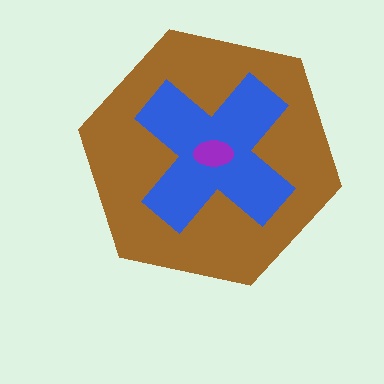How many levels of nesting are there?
3.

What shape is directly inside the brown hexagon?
The blue cross.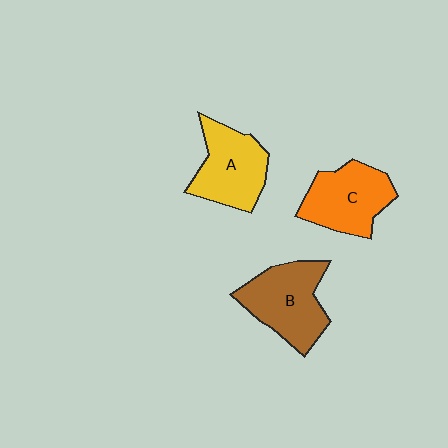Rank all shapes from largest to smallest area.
From largest to smallest: B (brown), C (orange), A (yellow).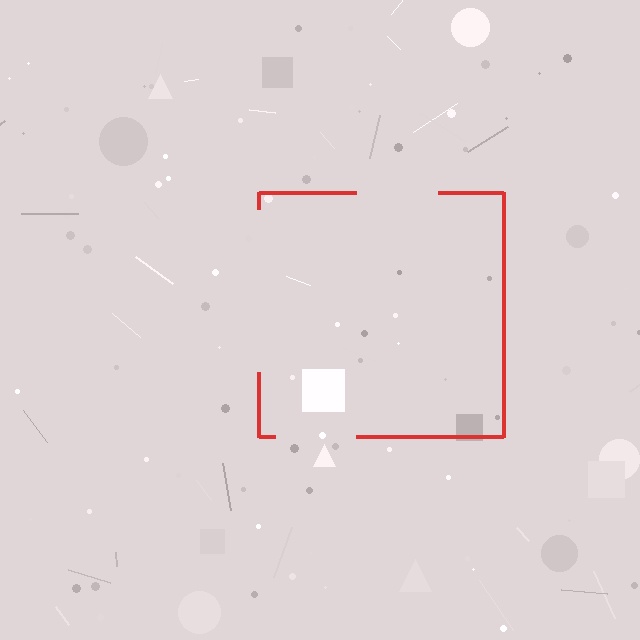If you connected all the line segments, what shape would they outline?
They would outline a square.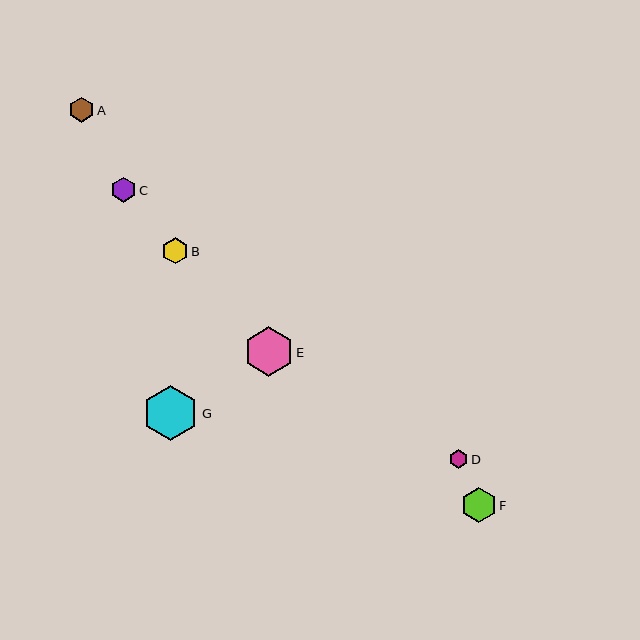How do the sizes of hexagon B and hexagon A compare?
Hexagon B and hexagon A are approximately the same size.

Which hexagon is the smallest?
Hexagon D is the smallest with a size of approximately 19 pixels.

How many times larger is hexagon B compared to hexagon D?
Hexagon B is approximately 1.4 times the size of hexagon D.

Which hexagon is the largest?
Hexagon G is the largest with a size of approximately 55 pixels.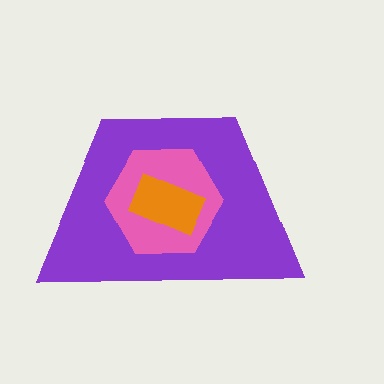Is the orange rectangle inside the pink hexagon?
Yes.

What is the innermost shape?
The orange rectangle.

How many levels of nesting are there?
3.